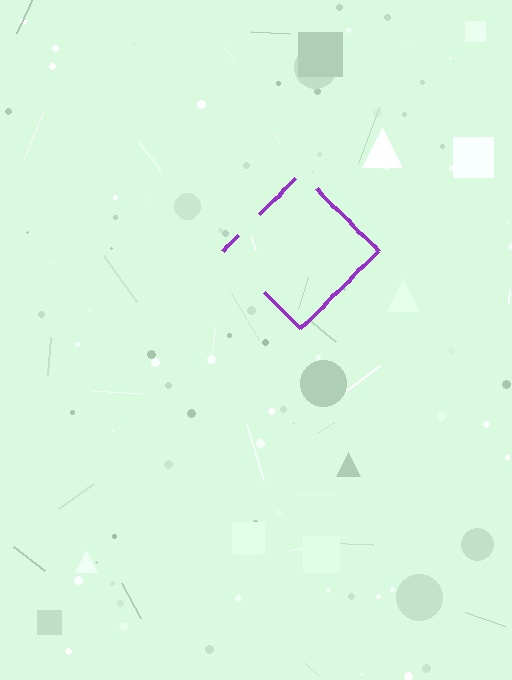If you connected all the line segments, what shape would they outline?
They would outline a diamond.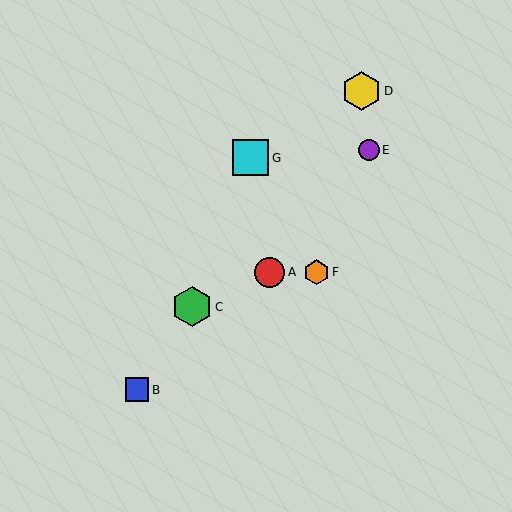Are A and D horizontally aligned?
No, A is at y≈272 and D is at y≈91.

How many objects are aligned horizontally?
2 objects (A, F) are aligned horizontally.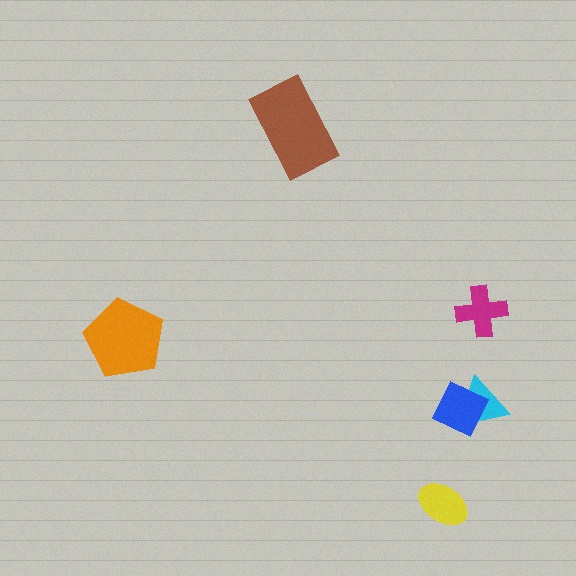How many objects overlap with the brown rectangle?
0 objects overlap with the brown rectangle.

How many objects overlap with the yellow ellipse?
0 objects overlap with the yellow ellipse.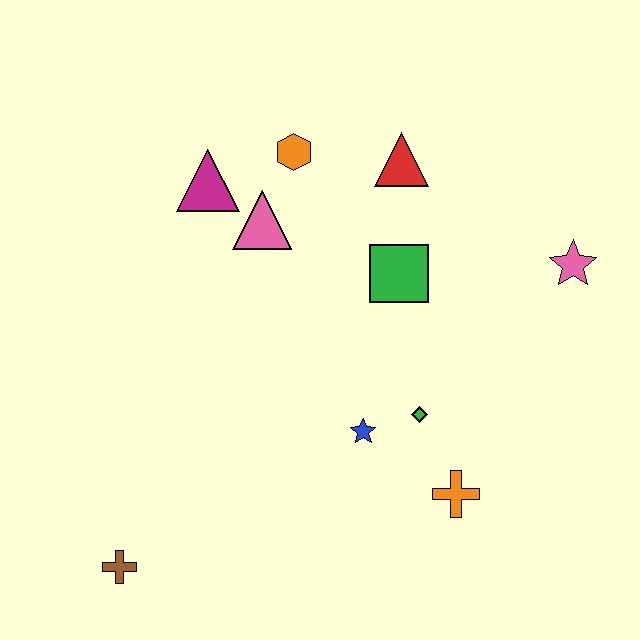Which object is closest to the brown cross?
The blue star is closest to the brown cross.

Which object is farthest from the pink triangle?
The brown cross is farthest from the pink triangle.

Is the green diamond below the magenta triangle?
Yes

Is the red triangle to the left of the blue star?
No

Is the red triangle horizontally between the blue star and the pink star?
Yes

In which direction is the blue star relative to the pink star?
The blue star is to the left of the pink star.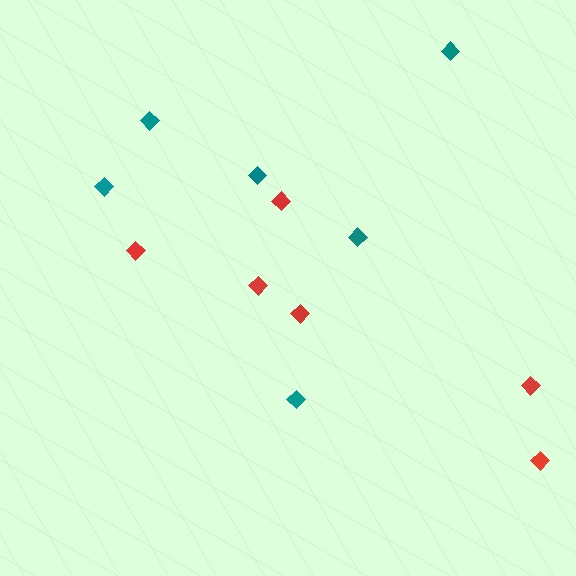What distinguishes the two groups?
There are 2 groups: one group of teal diamonds (6) and one group of red diamonds (6).